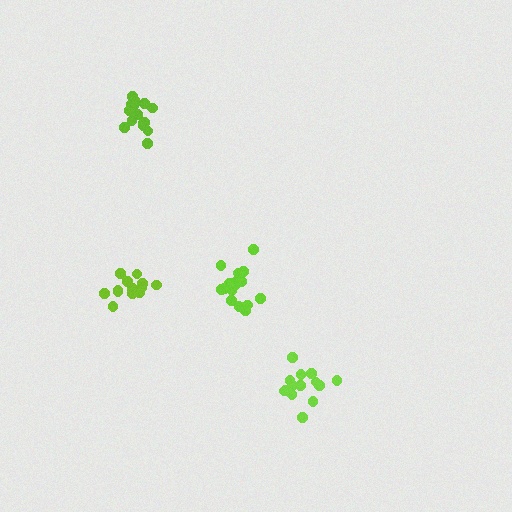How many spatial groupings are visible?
There are 4 spatial groupings.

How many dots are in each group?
Group 1: 18 dots, Group 2: 15 dots, Group 3: 14 dots, Group 4: 14 dots (61 total).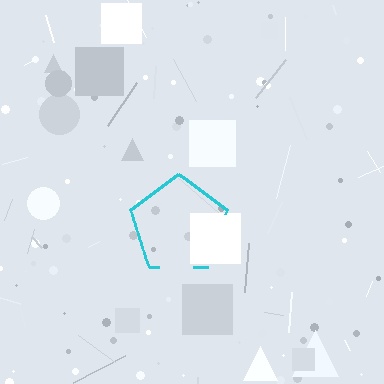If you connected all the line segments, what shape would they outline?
They would outline a pentagon.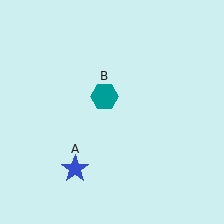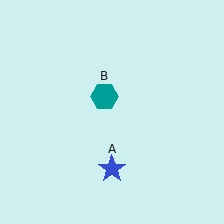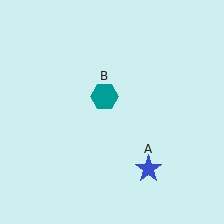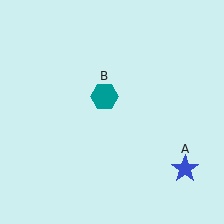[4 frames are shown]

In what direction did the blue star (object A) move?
The blue star (object A) moved right.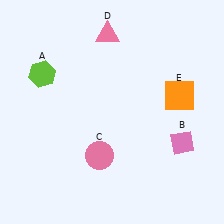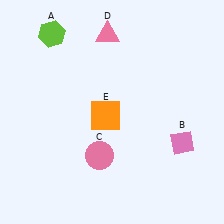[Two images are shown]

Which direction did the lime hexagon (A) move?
The lime hexagon (A) moved up.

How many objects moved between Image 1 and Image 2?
2 objects moved between the two images.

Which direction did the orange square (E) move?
The orange square (E) moved left.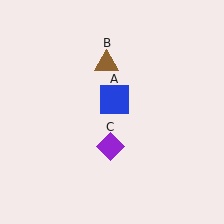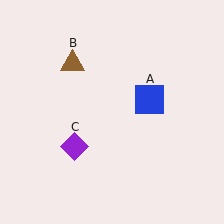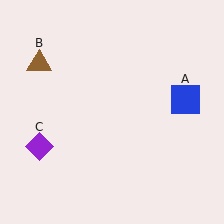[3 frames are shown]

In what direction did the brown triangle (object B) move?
The brown triangle (object B) moved left.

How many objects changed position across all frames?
3 objects changed position: blue square (object A), brown triangle (object B), purple diamond (object C).